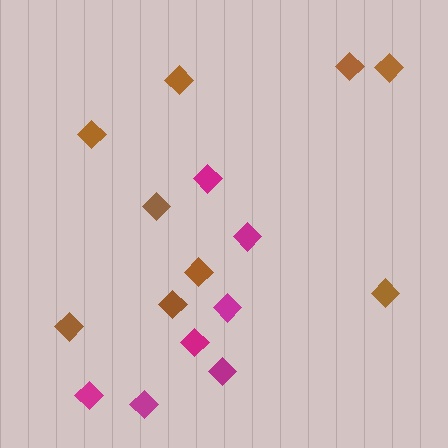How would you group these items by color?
There are 2 groups: one group of brown diamonds (9) and one group of magenta diamonds (7).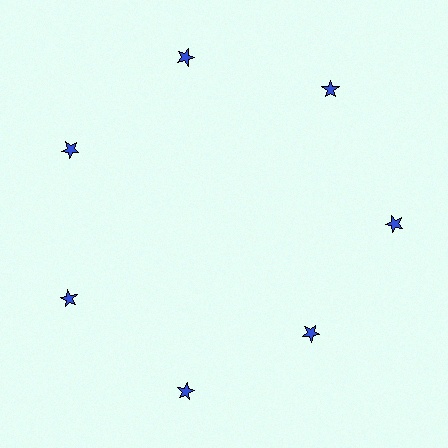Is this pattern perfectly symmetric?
No. The 7 blue stars are arranged in a ring, but one element near the 5 o'clock position is pulled inward toward the center, breaking the 7-fold rotational symmetry.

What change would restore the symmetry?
The symmetry would be restored by moving it outward, back onto the ring so that all 7 stars sit at equal angles and equal distance from the center.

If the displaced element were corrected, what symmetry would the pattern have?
It would have 7-fold rotational symmetry — the pattern would map onto itself every 51 degrees.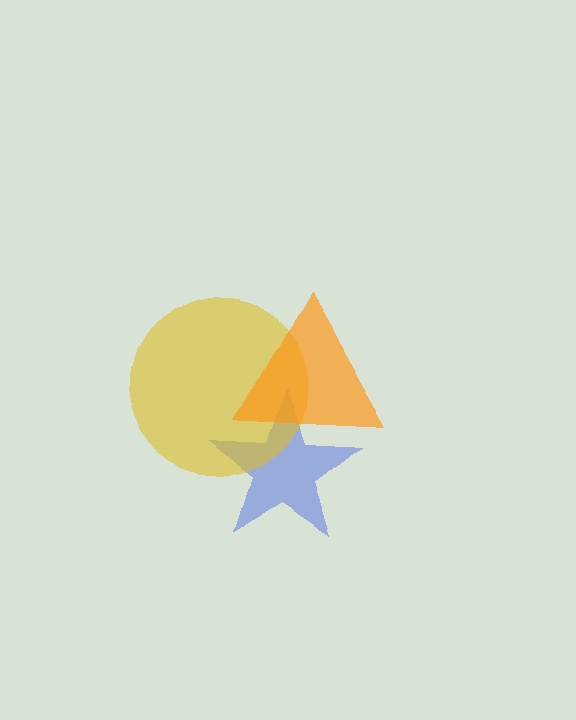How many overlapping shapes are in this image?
There are 3 overlapping shapes in the image.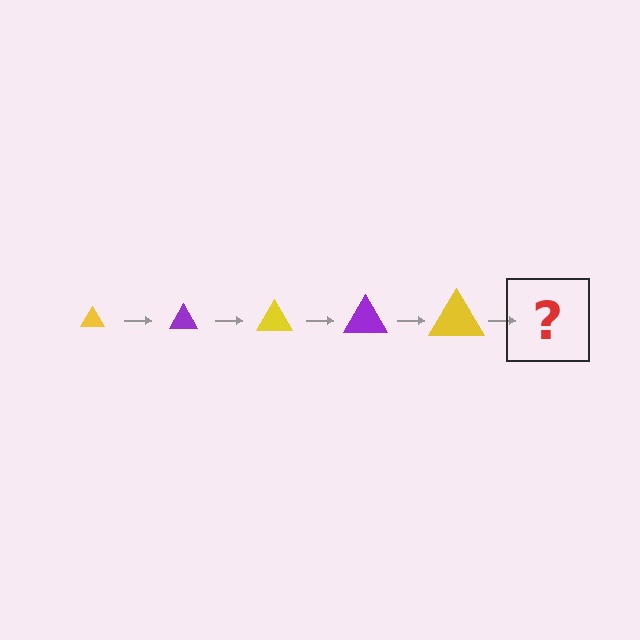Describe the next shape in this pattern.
It should be a purple triangle, larger than the previous one.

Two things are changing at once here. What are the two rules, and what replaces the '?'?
The two rules are that the triangle grows larger each step and the color cycles through yellow and purple. The '?' should be a purple triangle, larger than the previous one.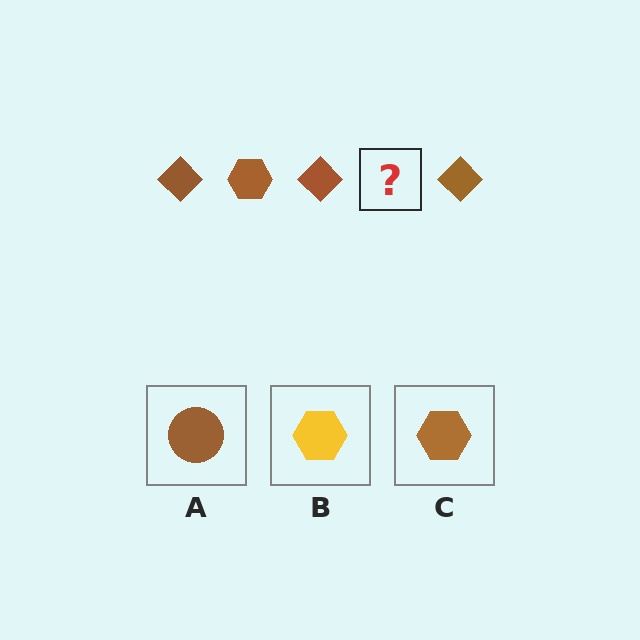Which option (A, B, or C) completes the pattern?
C.